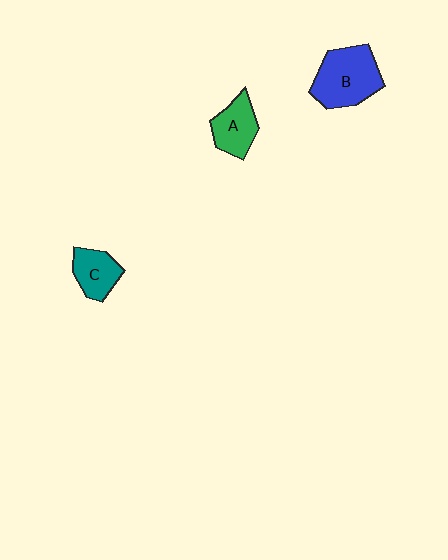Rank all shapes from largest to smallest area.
From largest to smallest: B (blue), A (green), C (teal).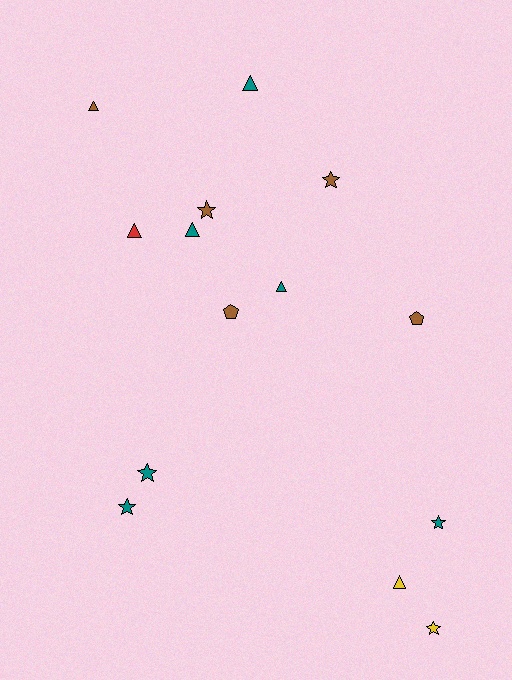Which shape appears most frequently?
Triangle, with 6 objects.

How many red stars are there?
There are no red stars.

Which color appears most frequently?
Teal, with 6 objects.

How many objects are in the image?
There are 14 objects.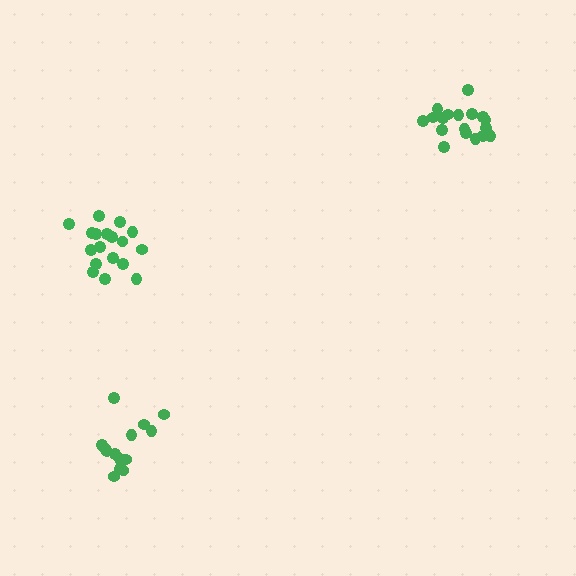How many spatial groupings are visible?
There are 3 spatial groupings.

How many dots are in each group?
Group 1: 18 dots, Group 2: 18 dots, Group 3: 14 dots (50 total).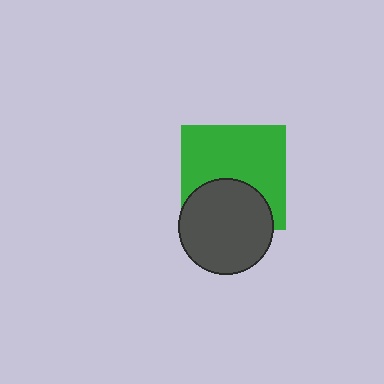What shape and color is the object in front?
The object in front is a dark gray circle.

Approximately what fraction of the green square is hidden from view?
Roughly 36% of the green square is hidden behind the dark gray circle.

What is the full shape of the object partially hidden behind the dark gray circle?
The partially hidden object is a green square.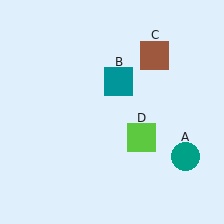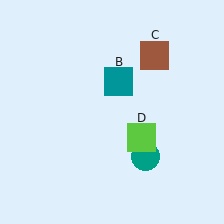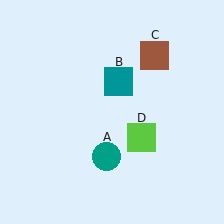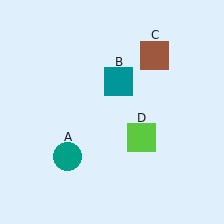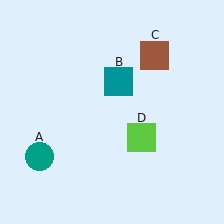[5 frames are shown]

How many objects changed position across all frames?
1 object changed position: teal circle (object A).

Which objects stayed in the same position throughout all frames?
Teal square (object B) and brown square (object C) and lime square (object D) remained stationary.